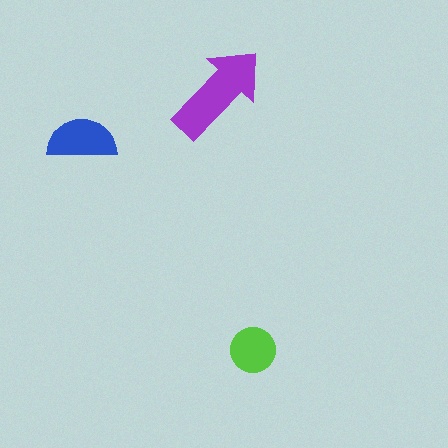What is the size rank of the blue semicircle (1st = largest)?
2nd.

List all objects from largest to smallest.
The purple arrow, the blue semicircle, the lime circle.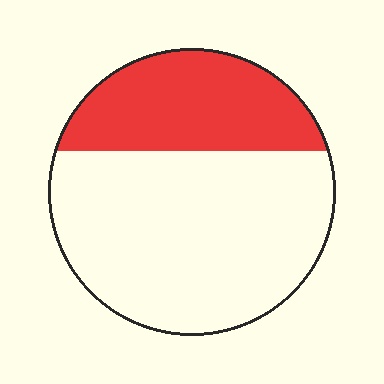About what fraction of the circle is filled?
About one third (1/3).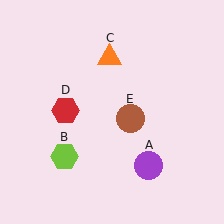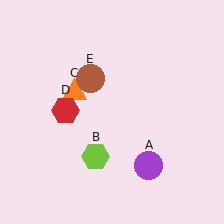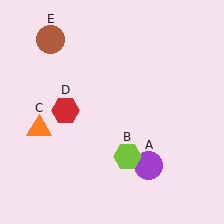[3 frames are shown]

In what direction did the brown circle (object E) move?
The brown circle (object E) moved up and to the left.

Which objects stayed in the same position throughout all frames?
Purple circle (object A) and red hexagon (object D) remained stationary.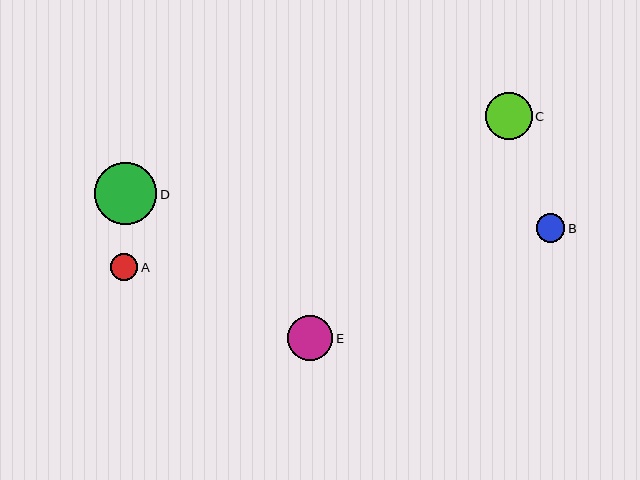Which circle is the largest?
Circle D is the largest with a size of approximately 62 pixels.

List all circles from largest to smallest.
From largest to smallest: D, C, E, B, A.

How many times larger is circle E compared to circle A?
Circle E is approximately 1.7 times the size of circle A.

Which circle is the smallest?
Circle A is the smallest with a size of approximately 27 pixels.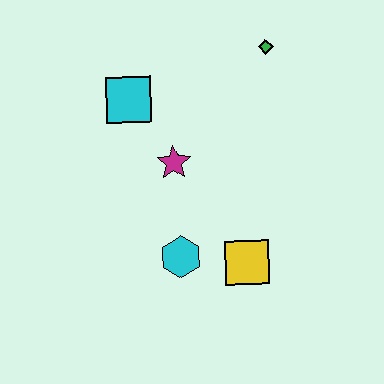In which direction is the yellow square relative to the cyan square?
The yellow square is below the cyan square.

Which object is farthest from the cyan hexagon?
The green diamond is farthest from the cyan hexagon.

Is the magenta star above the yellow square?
Yes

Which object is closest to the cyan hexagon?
The yellow square is closest to the cyan hexagon.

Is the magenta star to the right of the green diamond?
No